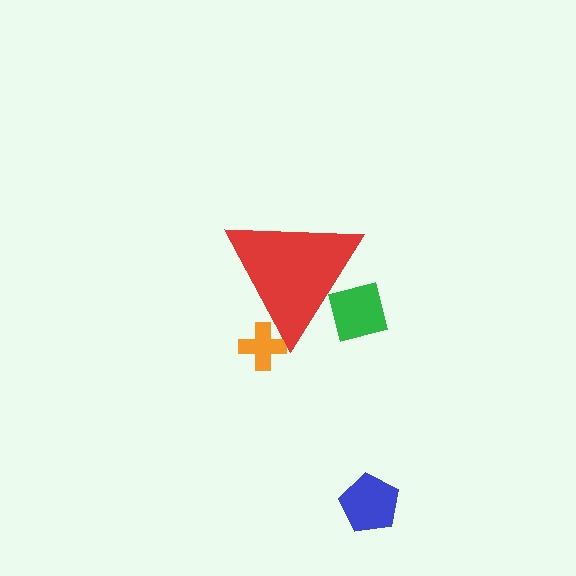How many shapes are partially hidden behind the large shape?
2 shapes are partially hidden.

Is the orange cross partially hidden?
Yes, the orange cross is partially hidden behind the red triangle.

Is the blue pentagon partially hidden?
No, the blue pentagon is fully visible.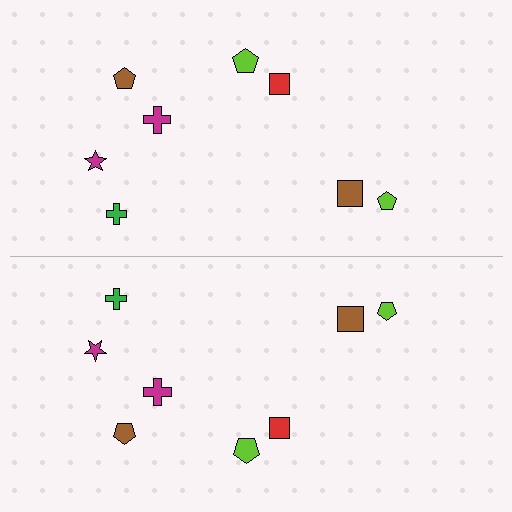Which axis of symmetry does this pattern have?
The pattern has a horizontal axis of symmetry running through the center of the image.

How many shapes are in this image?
There are 16 shapes in this image.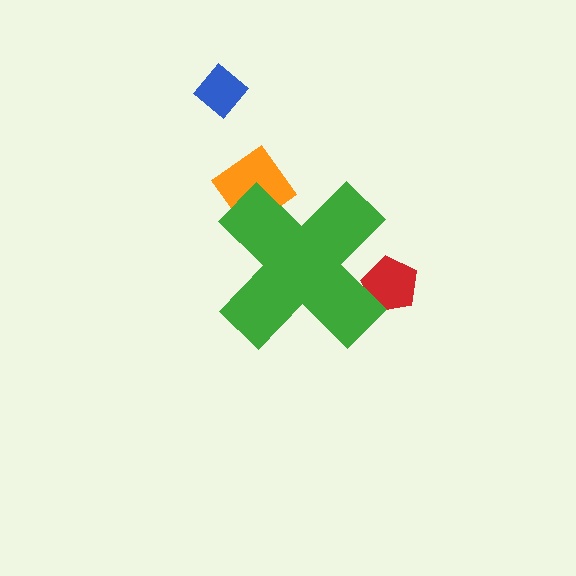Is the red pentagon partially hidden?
Yes, the red pentagon is partially hidden behind the green cross.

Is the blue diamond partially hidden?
No, the blue diamond is fully visible.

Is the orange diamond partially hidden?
Yes, the orange diamond is partially hidden behind the green cross.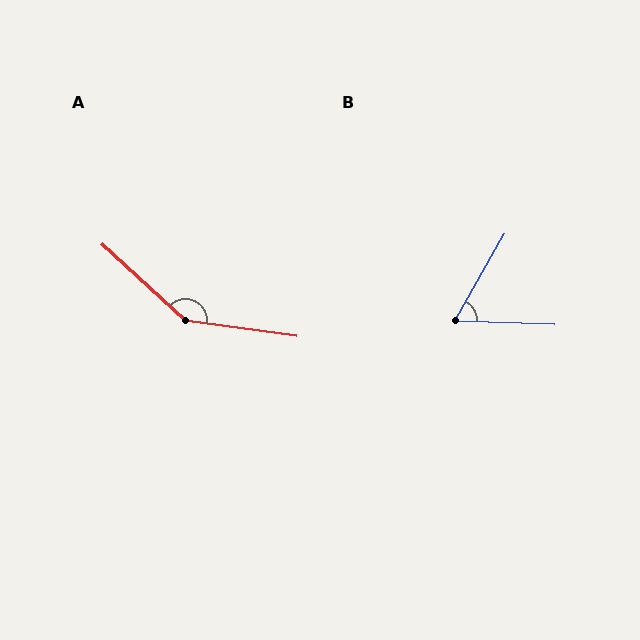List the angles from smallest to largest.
B (62°), A (145°).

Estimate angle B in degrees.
Approximately 62 degrees.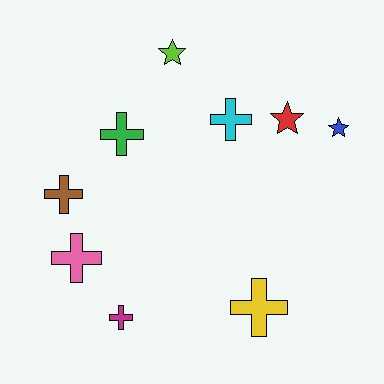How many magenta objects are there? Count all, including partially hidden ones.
There is 1 magenta object.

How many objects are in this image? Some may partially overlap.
There are 9 objects.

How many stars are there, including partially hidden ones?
There are 3 stars.